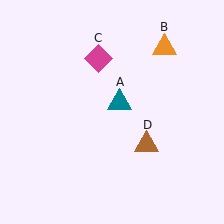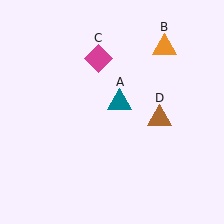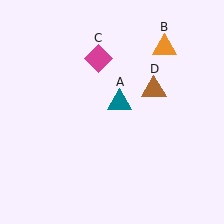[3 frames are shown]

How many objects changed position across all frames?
1 object changed position: brown triangle (object D).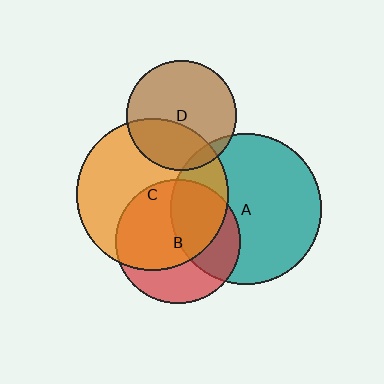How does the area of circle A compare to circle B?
Approximately 1.5 times.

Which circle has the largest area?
Circle C (orange).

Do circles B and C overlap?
Yes.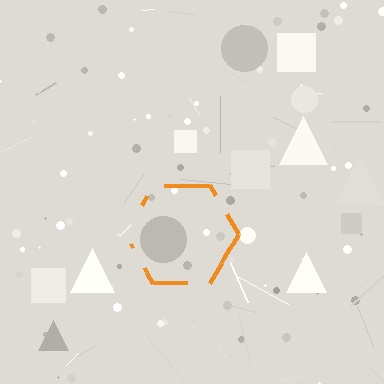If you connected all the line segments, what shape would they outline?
They would outline a hexagon.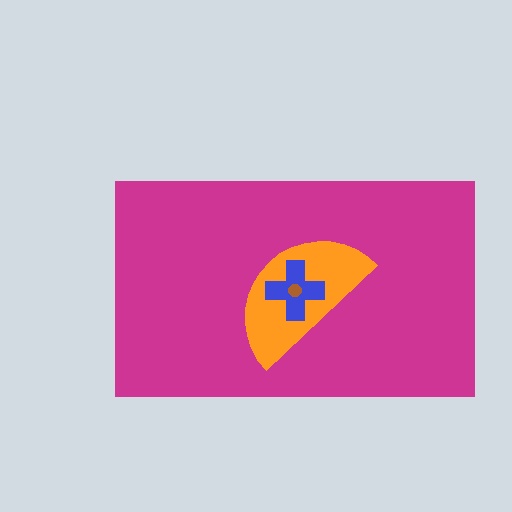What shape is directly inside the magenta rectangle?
The orange semicircle.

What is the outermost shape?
The magenta rectangle.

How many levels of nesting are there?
4.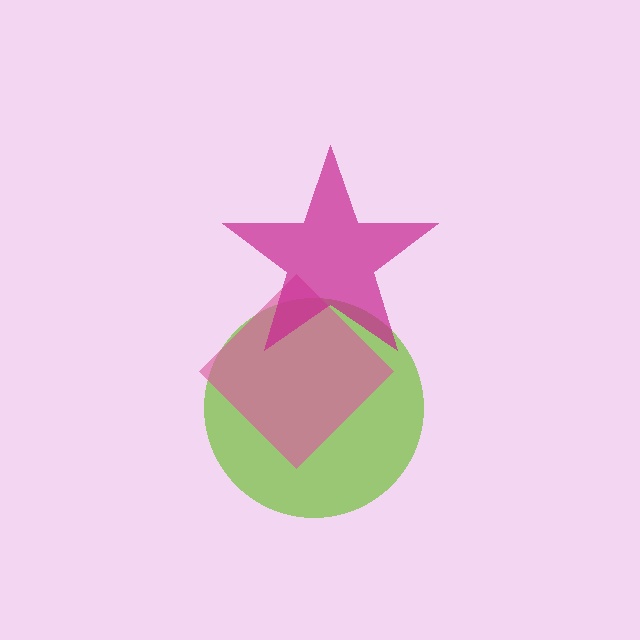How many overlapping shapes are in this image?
There are 3 overlapping shapes in the image.